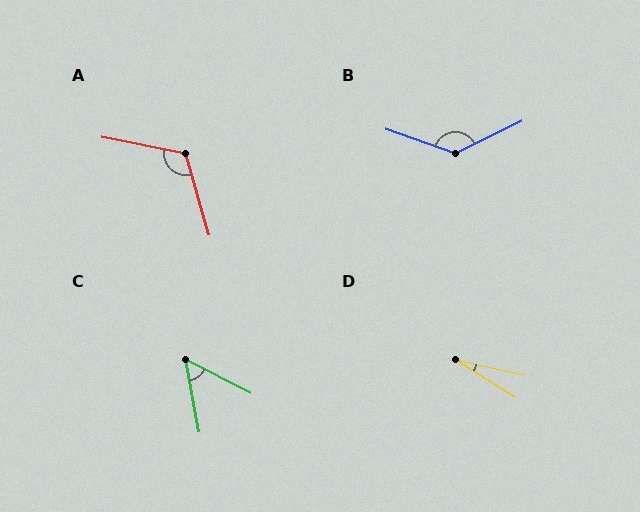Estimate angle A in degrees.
Approximately 117 degrees.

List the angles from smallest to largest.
D (20°), C (52°), A (117°), B (134°).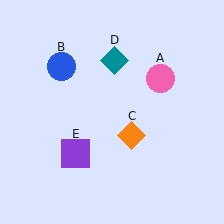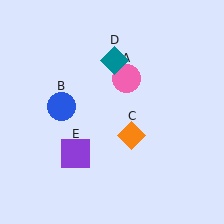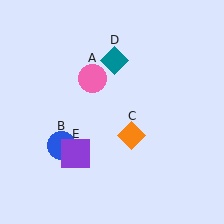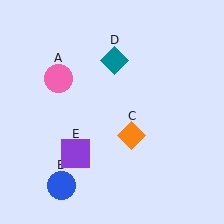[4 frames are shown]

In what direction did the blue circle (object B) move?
The blue circle (object B) moved down.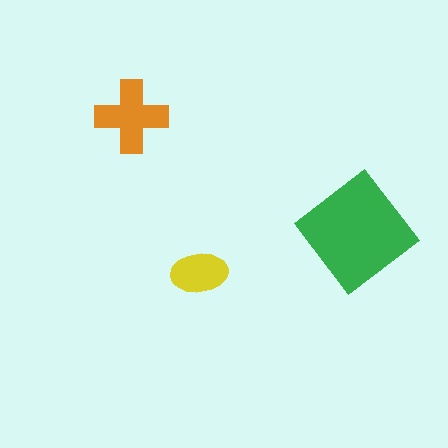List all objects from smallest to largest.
The yellow ellipse, the orange cross, the green diamond.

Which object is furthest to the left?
The orange cross is leftmost.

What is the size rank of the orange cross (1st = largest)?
2nd.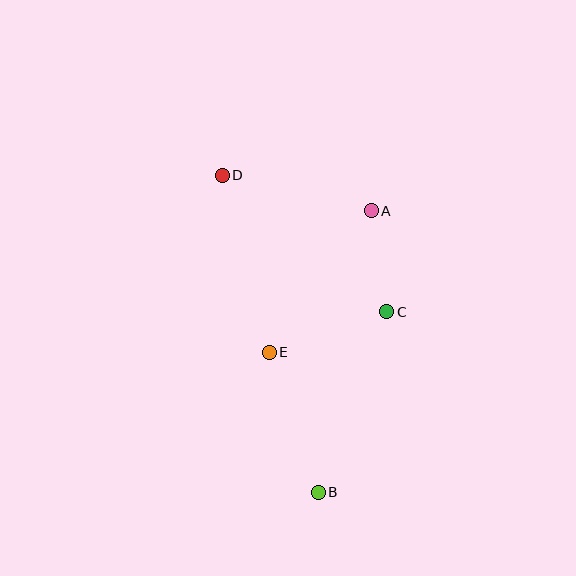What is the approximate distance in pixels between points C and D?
The distance between C and D is approximately 214 pixels.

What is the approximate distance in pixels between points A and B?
The distance between A and B is approximately 286 pixels.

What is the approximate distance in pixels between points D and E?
The distance between D and E is approximately 183 pixels.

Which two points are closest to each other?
Points A and C are closest to each other.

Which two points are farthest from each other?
Points B and D are farthest from each other.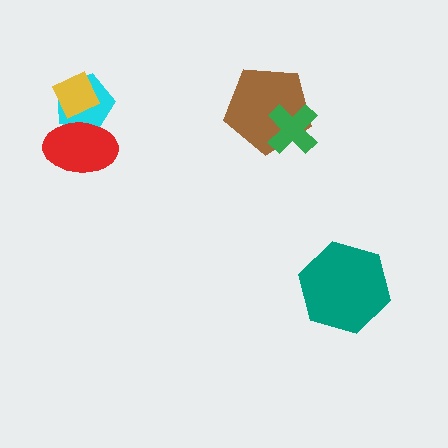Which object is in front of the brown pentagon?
The green cross is in front of the brown pentagon.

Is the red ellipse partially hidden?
No, no other shape covers it.